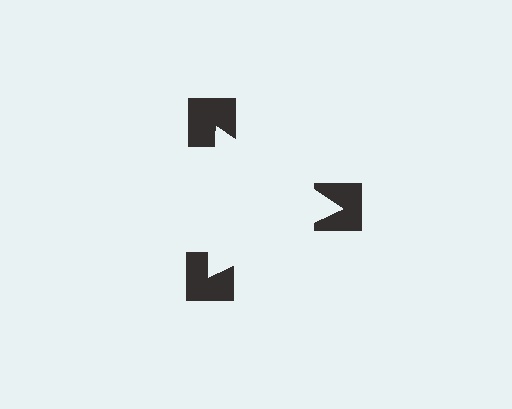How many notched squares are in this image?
There are 3 — one at each vertex of the illusory triangle.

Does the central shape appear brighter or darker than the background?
It typically appears slightly brighter than the background, even though no actual brightness change is drawn.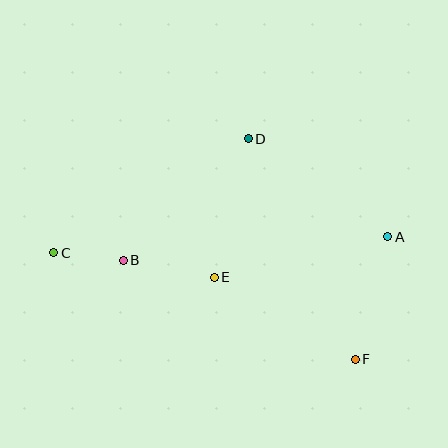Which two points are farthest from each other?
Points A and C are farthest from each other.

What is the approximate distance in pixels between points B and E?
The distance between B and E is approximately 93 pixels.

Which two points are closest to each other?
Points B and C are closest to each other.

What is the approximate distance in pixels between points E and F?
The distance between E and F is approximately 163 pixels.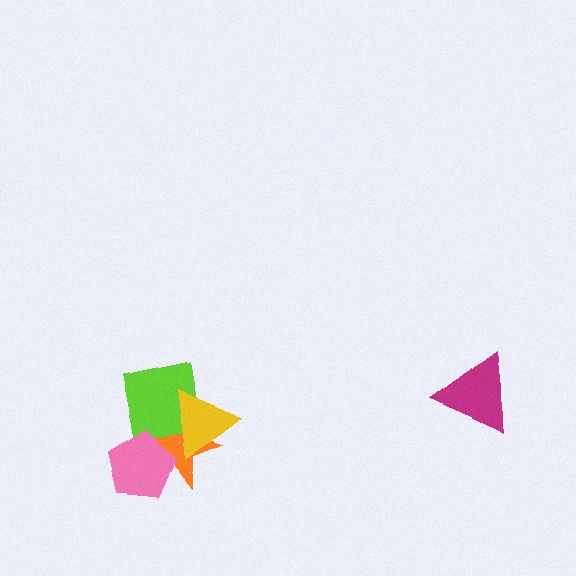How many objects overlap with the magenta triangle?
0 objects overlap with the magenta triangle.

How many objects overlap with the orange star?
3 objects overlap with the orange star.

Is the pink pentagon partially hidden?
No, no other shape covers it.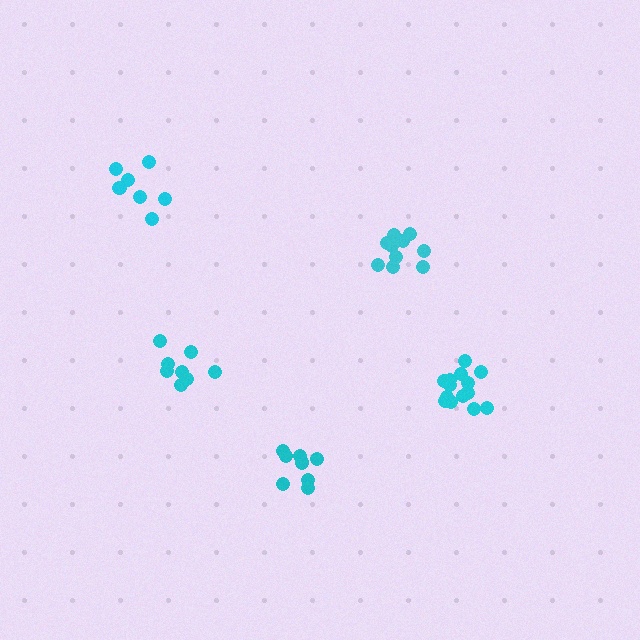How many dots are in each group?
Group 1: 8 dots, Group 2: 8 dots, Group 3: 10 dots, Group 4: 8 dots, Group 5: 14 dots (48 total).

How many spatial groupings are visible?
There are 5 spatial groupings.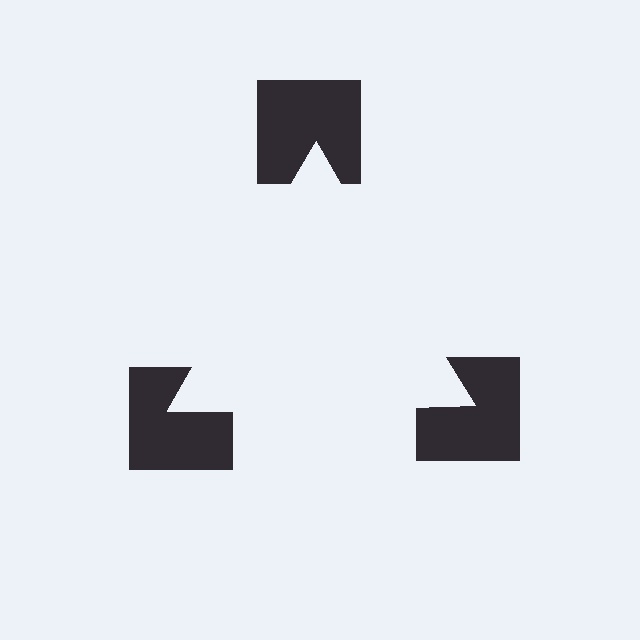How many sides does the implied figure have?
3 sides.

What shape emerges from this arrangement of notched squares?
An illusory triangle — its edges are inferred from the aligned wedge cuts in the notched squares, not physically drawn.